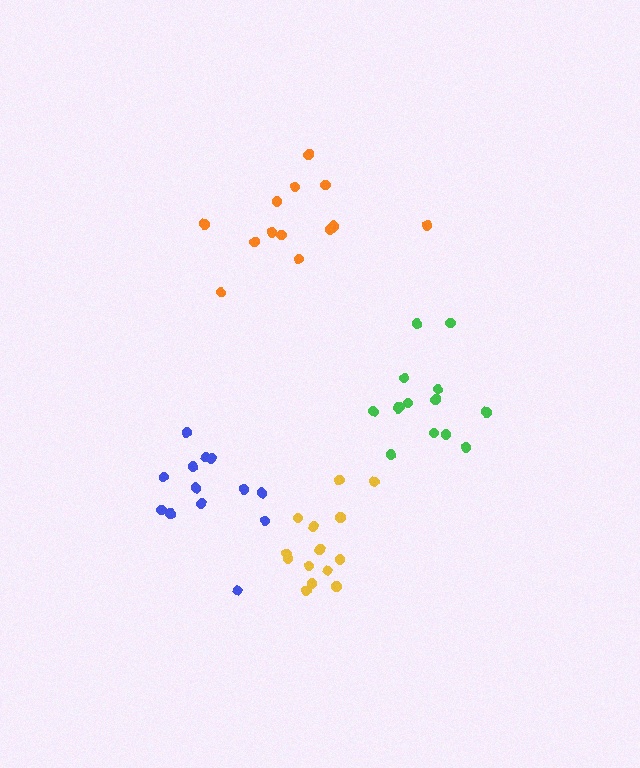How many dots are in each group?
Group 1: 14 dots, Group 2: 13 dots, Group 3: 14 dots, Group 4: 13 dots (54 total).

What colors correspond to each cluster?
The clusters are colored: green, blue, yellow, orange.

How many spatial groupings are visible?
There are 4 spatial groupings.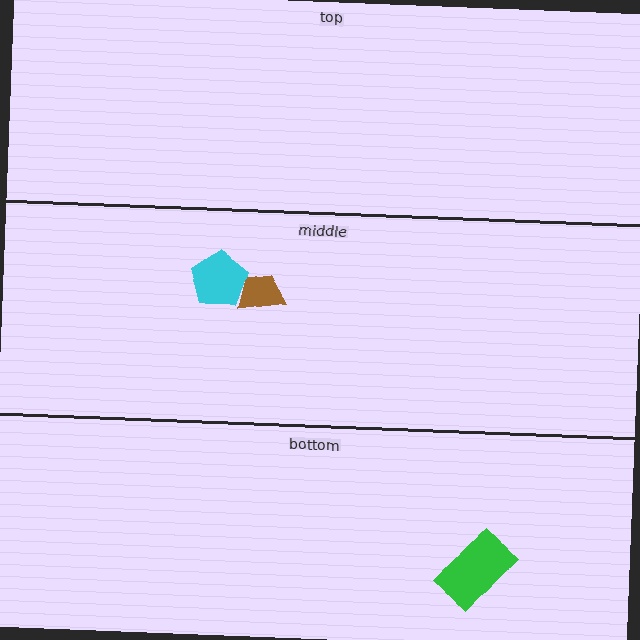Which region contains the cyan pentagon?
The middle region.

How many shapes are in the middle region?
2.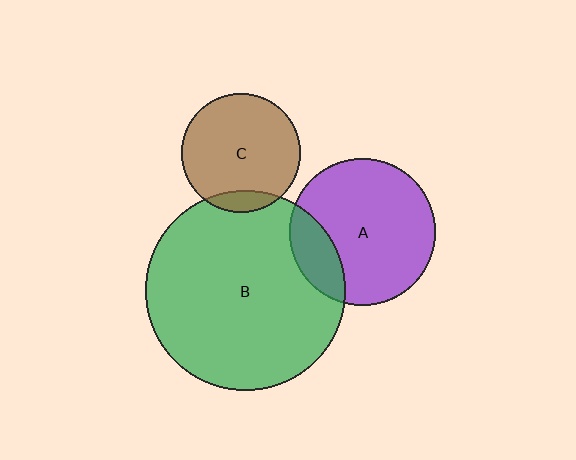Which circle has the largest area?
Circle B (green).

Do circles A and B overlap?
Yes.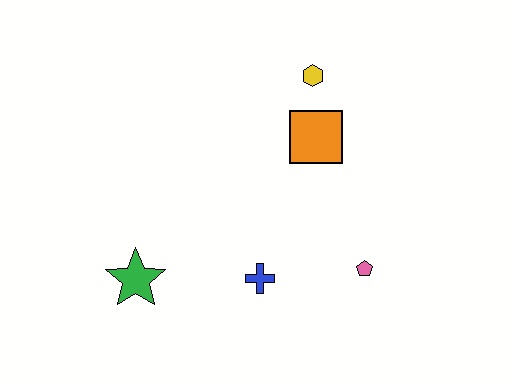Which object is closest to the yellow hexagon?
The orange square is closest to the yellow hexagon.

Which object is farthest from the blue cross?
The yellow hexagon is farthest from the blue cross.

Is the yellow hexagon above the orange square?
Yes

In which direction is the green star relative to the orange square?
The green star is to the left of the orange square.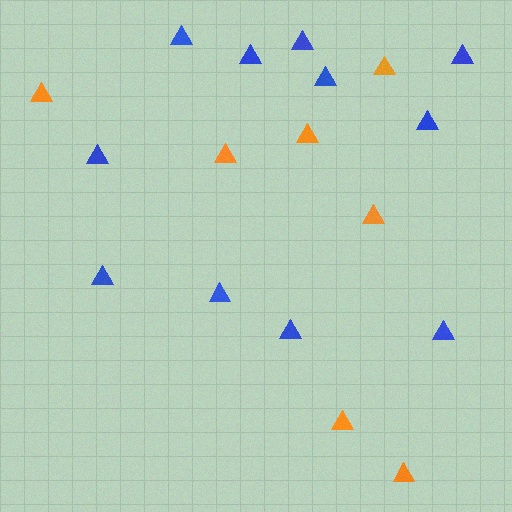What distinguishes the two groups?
There are 2 groups: one group of orange triangles (7) and one group of blue triangles (11).